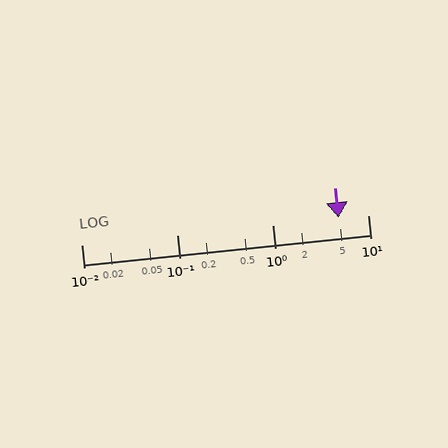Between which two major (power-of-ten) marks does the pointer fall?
The pointer is between 1 and 10.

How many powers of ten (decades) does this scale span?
The scale spans 3 decades, from 0.01 to 10.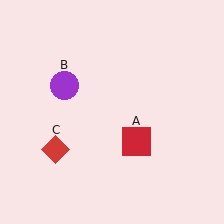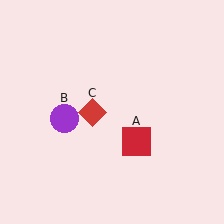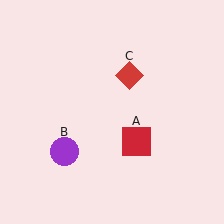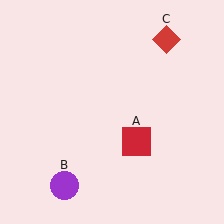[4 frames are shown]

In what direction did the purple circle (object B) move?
The purple circle (object B) moved down.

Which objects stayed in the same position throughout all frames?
Red square (object A) remained stationary.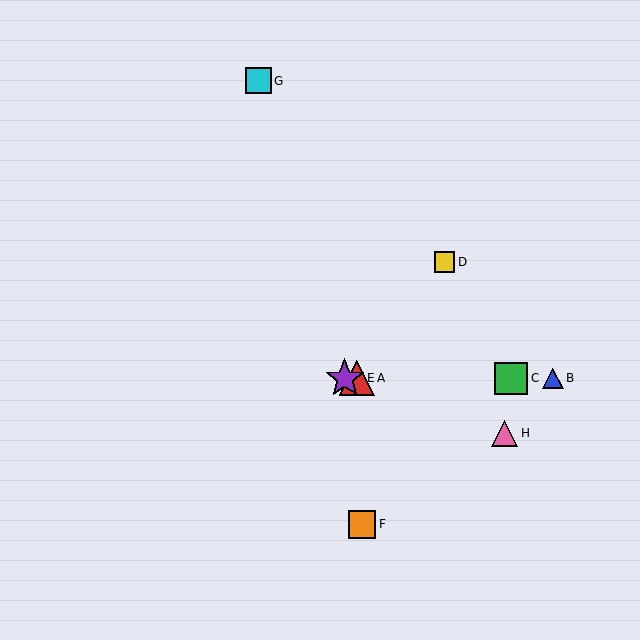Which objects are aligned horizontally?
Objects A, B, C, E are aligned horizontally.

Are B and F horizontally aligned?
No, B is at y≈378 and F is at y≈524.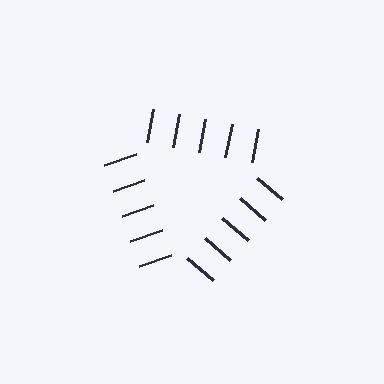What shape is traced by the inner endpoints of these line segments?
An illusory triangle — the line segments terminate on its edges but no continuous stroke is drawn.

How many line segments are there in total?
15 — 5 along each of the 3 edges.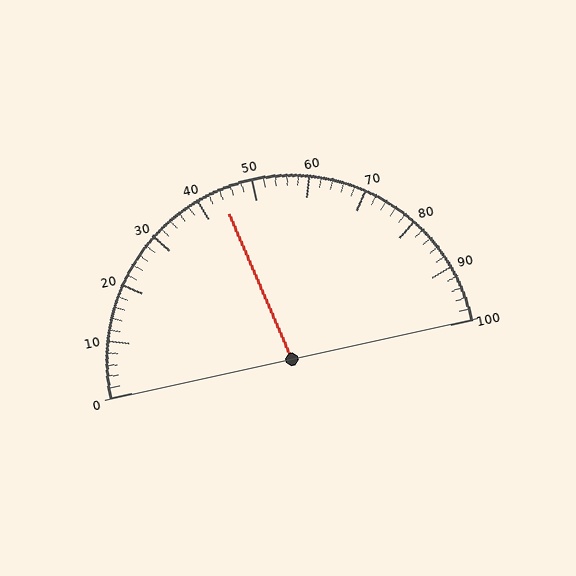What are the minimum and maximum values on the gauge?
The gauge ranges from 0 to 100.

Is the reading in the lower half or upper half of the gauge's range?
The reading is in the lower half of the range (0 to 100).